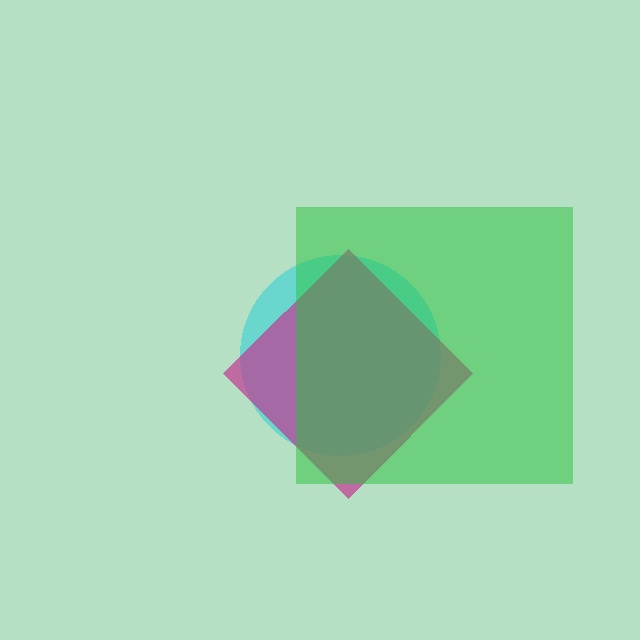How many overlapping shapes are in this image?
There are 3 overlapping shapes in the image.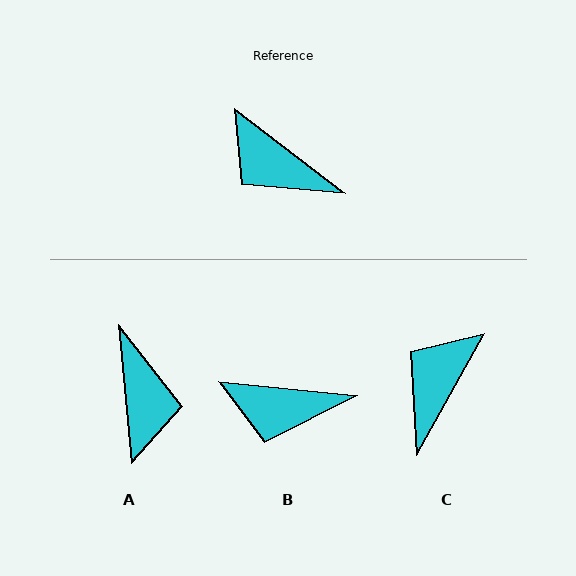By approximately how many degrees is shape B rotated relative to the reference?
Approximately 32 degrees counter-clockwise.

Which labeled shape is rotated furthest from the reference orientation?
A, about 133 degrees away.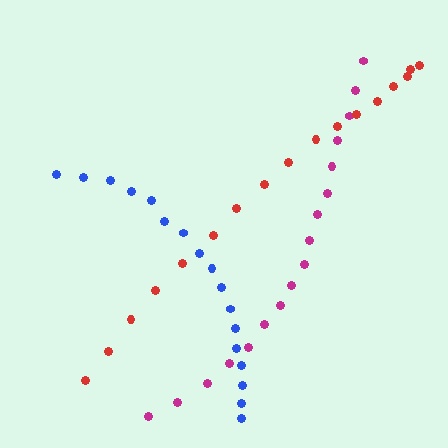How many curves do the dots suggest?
There are 3 distinct paths.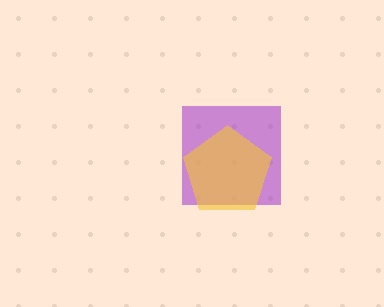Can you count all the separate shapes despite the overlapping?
Yes, there are 2 separate shapes.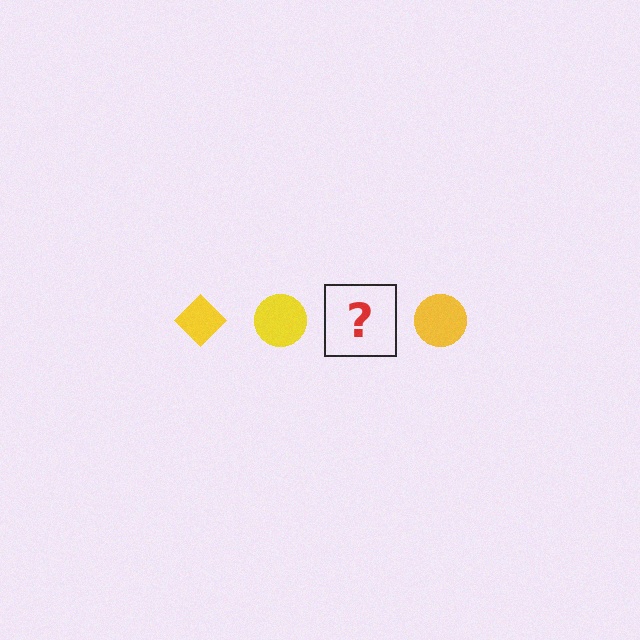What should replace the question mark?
The question mark should be replaced with a yellow diamond.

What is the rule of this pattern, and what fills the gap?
The rule is that the pattern cycles through diamond, circle shapes in yellow. The gap should be filled with a yellow diamond.